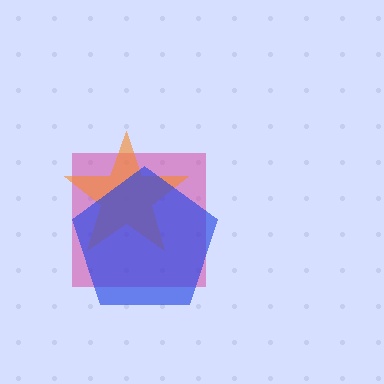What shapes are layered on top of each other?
The layered shapes are: a magenta square, an orange star, a blue pentagon.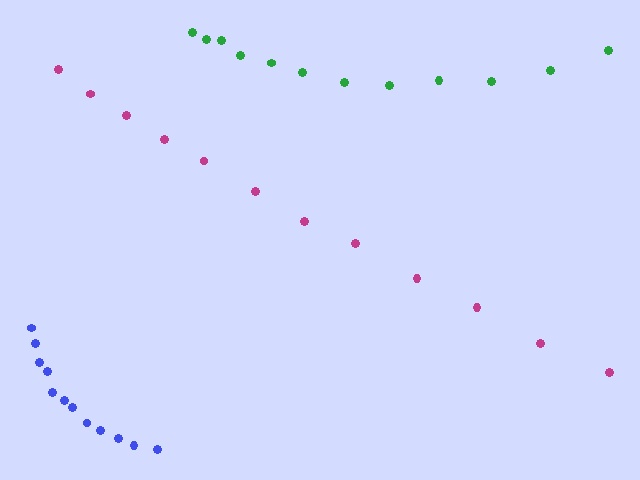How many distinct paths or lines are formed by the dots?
There are 3 distinct paths.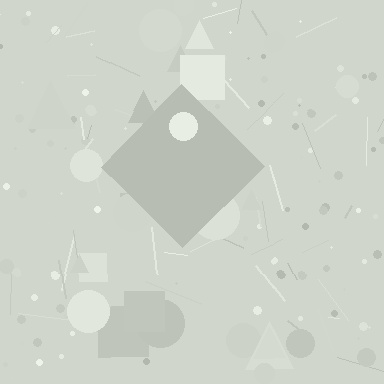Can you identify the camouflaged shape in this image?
The camouflaged shape is a diamond.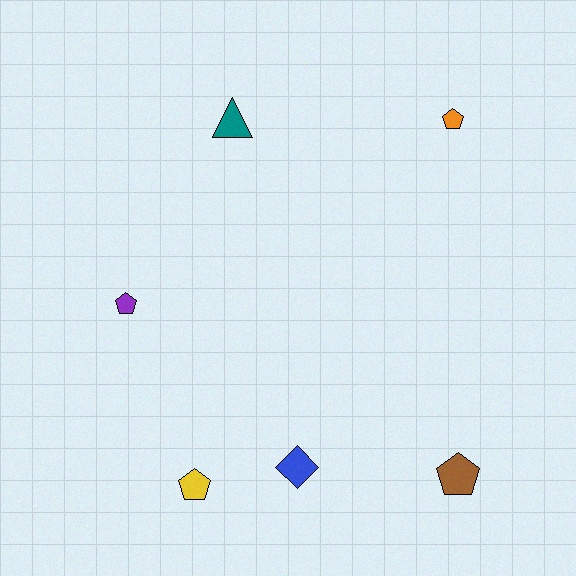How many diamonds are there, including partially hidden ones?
There is 1 diamond.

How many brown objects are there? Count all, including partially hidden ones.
There is 1 brown object.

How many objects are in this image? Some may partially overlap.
There are 6 objects.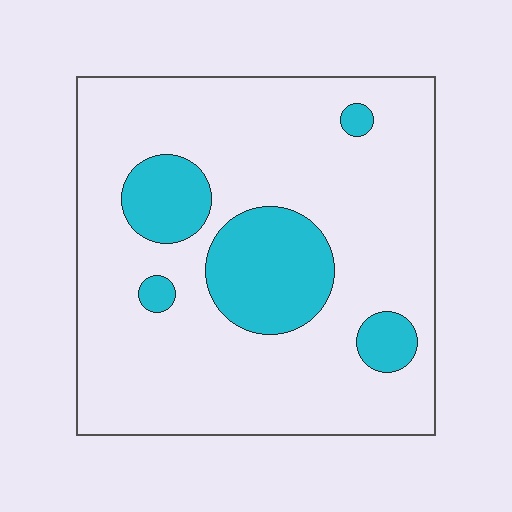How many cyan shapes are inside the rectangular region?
5.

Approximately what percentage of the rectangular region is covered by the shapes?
Approximately 20%.